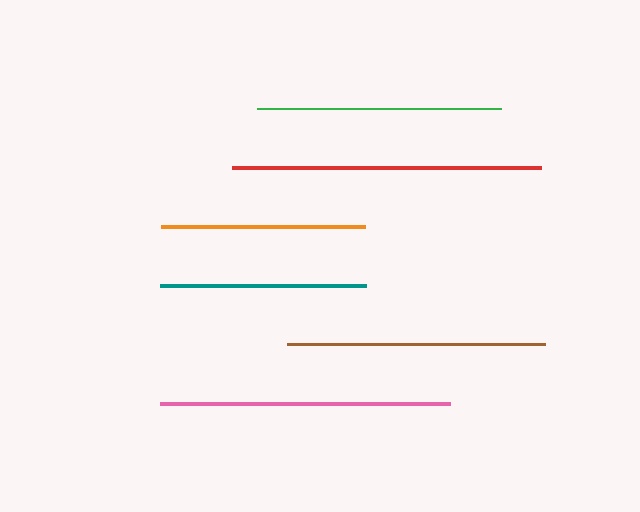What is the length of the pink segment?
The pink segment is approximately 290 pixels long.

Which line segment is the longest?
The red line is the longest at approximately 309 pixels.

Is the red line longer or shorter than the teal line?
The red line is longer than the teal line.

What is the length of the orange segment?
The orange segment is approximately 205 pixels long.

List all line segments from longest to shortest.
From longest to shortest: red, pink, brown, green, teal, orange.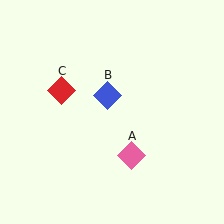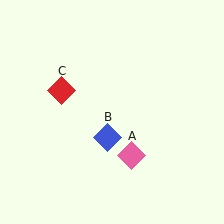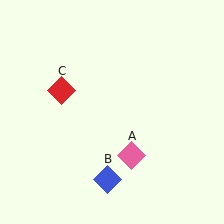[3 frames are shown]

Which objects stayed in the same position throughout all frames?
Pink diamond (object A) and red diamond (object C) remained stationary.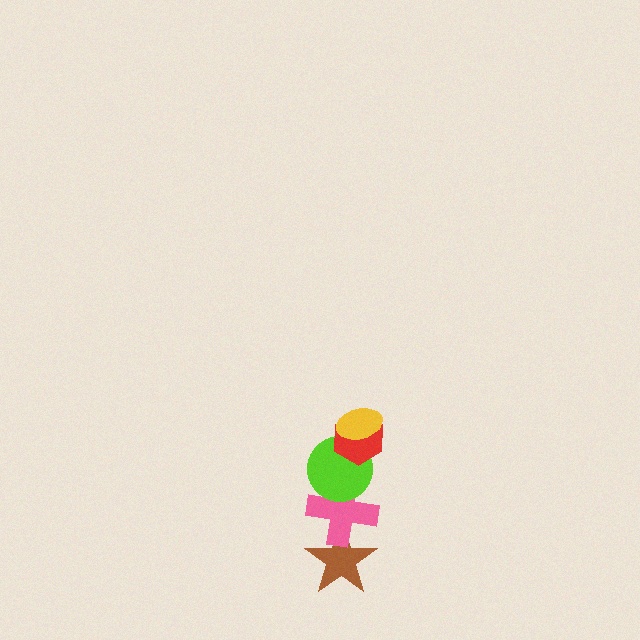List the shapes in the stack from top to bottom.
From top to bottom: the yellow ellipse, the red hexagon, the lime circle, the pink cross, the brown star.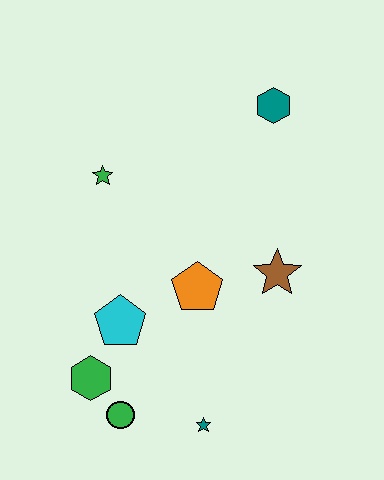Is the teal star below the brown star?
Yes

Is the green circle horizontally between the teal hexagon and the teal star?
No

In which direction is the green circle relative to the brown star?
The green circle is to the left of the brown star.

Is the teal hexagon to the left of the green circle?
No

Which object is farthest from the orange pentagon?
The teal hexagon is farthest from the orange pentagon.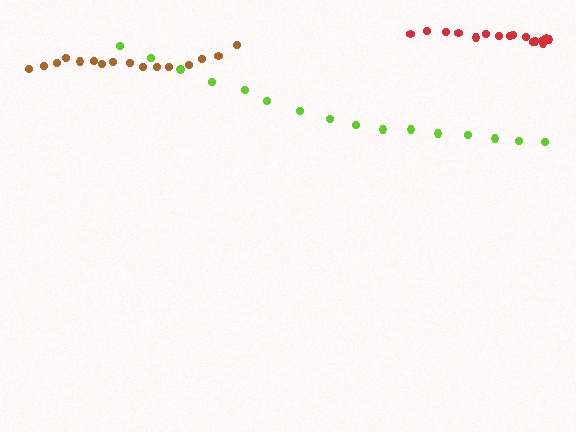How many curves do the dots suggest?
There are 3 distinct paths.